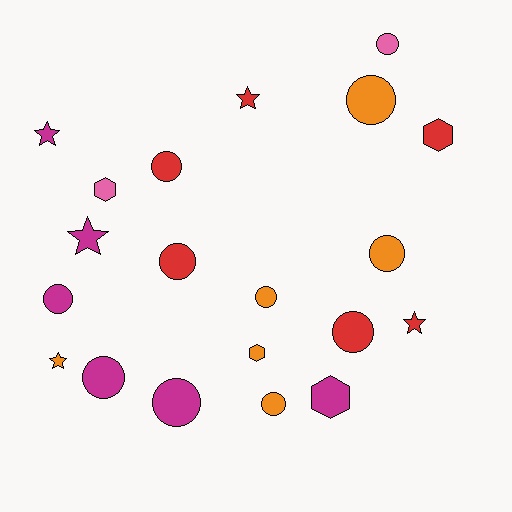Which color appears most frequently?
Red, with 6 objects.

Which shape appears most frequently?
Circle, with 11 objects.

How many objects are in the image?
There are 20 objects.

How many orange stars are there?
There is 1 orange star.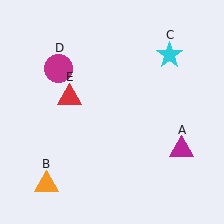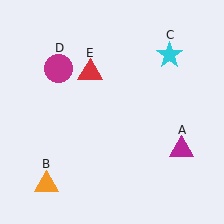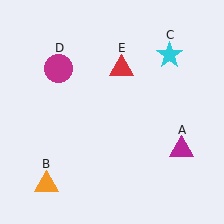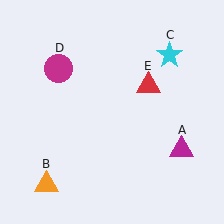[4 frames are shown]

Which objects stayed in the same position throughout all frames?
Magenta triangle (object A) and orange triangle (object B) and cyan star (object C) and magenta circle (object D) remained stationary.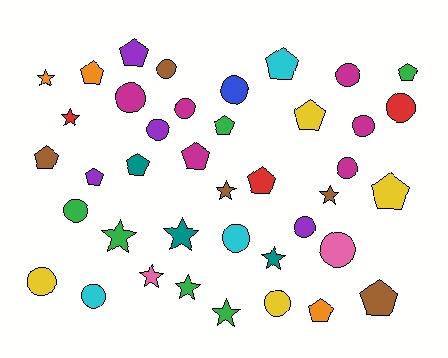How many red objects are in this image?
There are 3 red objects.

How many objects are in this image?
There are 40 objects.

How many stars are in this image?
There are 10 stars.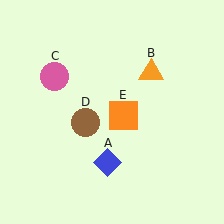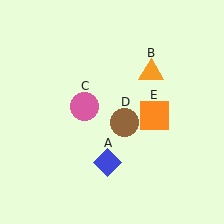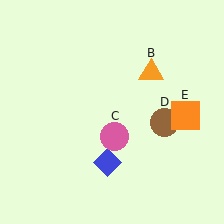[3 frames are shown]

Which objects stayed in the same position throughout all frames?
Blue diamond (object A) and orange triangle (object B) remained stationary.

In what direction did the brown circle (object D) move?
The brown circle (object D) moved right.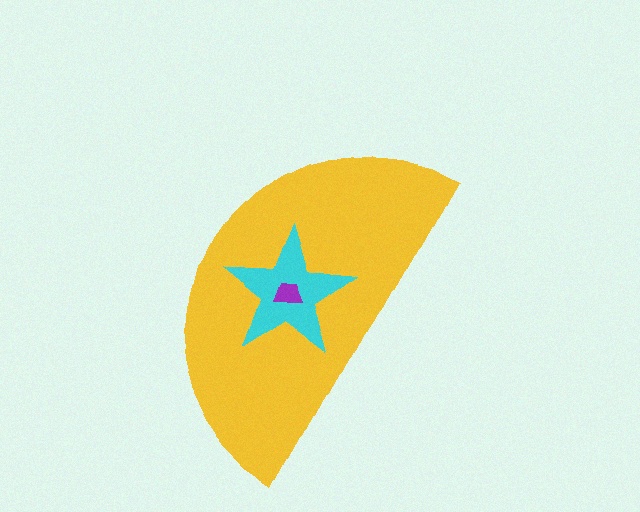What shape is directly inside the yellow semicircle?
The cyan star.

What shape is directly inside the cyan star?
The purple trapezoid.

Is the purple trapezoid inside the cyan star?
Yes.